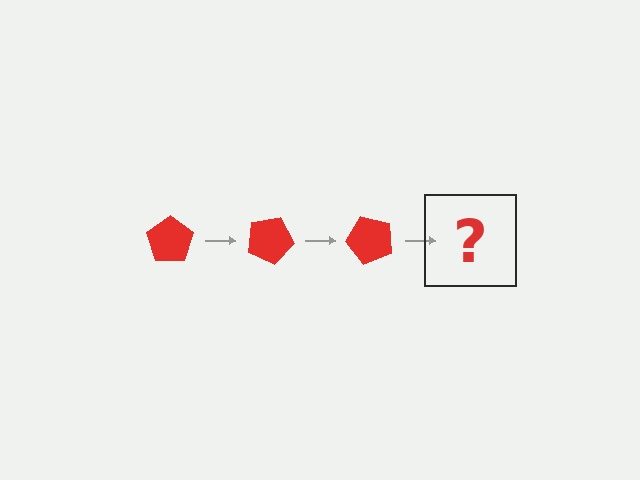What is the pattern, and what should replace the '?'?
The pattern is that the pentagon rotates 25 degrees each step. The '?' should be a red pentagon rotated 75 degrees.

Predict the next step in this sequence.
The next step is a red pentagon rotated 75 degrees.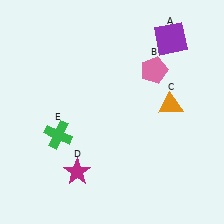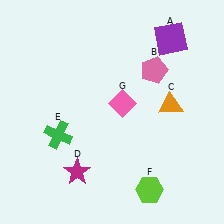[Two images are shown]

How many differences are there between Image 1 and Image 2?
There are 2 differences between the two images.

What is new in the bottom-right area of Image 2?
A lime hexagon (F) was added in the bottom-right area of Image 2.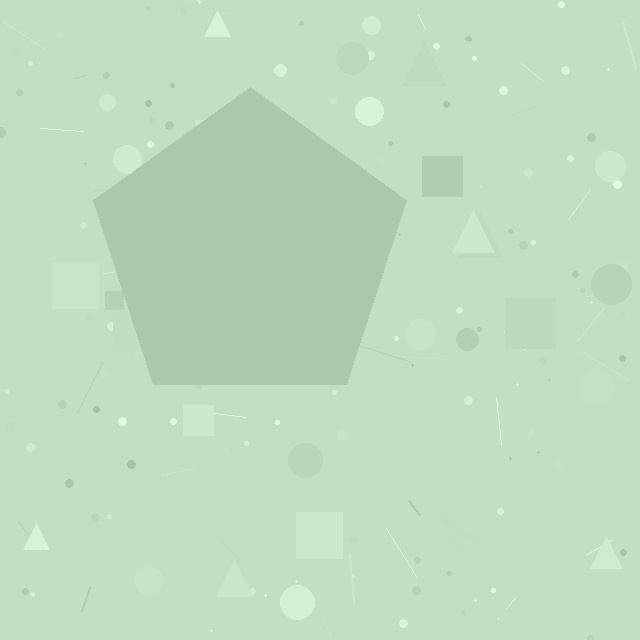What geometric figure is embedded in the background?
A pentagon is embedded in the background.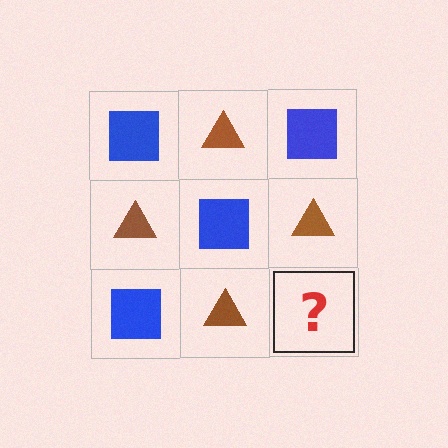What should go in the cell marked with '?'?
The missing cell should contain a blue square.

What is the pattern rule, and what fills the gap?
The rule is that it alternates blue square and brown triangle in a checkerboard pattern. The gap should be filled with a blue square.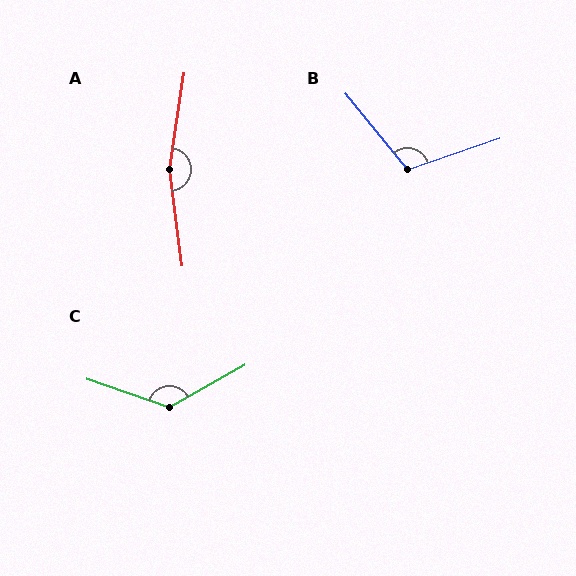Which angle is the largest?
A, at approximately 164 degrees.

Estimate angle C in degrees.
Approximately 132 degrees.